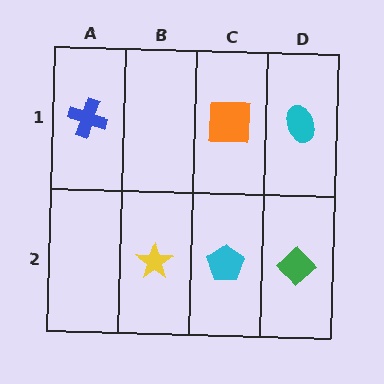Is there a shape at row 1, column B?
No, that cell is empty.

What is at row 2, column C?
A cyan pentagon.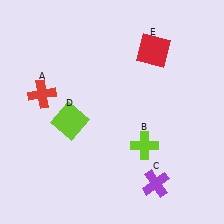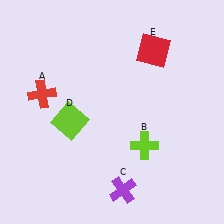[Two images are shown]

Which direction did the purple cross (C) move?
The purple cross (C) moved left.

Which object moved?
The purple cross (C) moved left.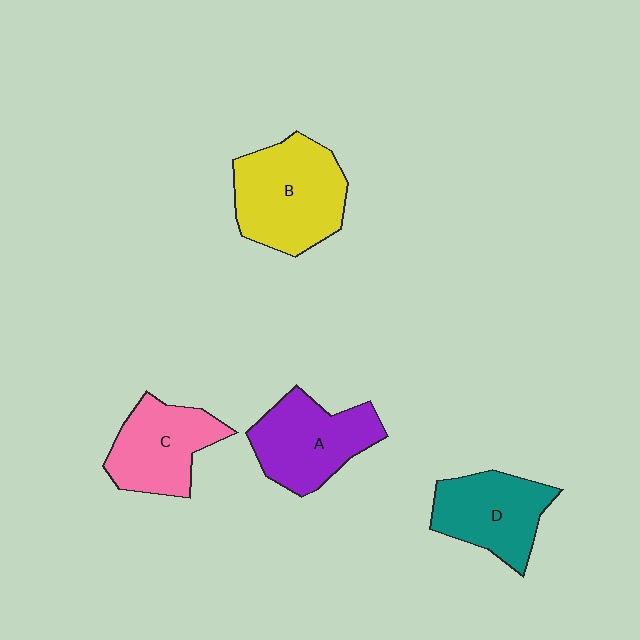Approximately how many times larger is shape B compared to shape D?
Approximately 1.3 times.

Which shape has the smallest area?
Shape C (pink).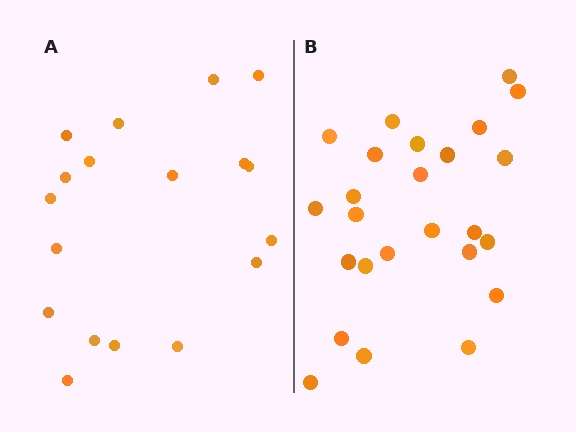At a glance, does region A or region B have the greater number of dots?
Region B (the right region) has more dots.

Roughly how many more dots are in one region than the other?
Region B has roughly 8 or so more dots than region A.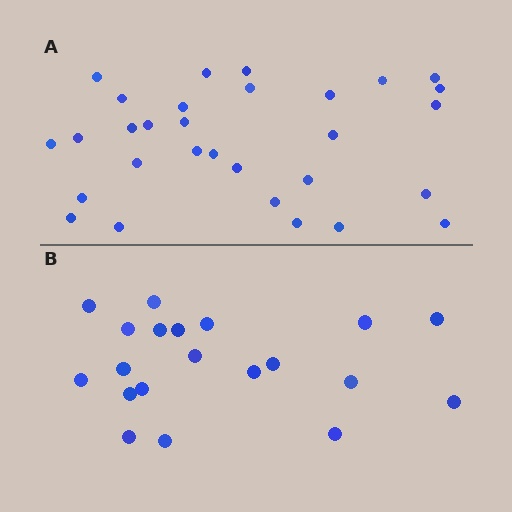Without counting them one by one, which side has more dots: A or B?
Region A (the top region) has more dots.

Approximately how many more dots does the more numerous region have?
Region A has roughly 10 or so more dots than region B.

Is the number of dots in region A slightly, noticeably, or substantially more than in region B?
Region A has substantially more. The ratio is roughly 1.5 to 1.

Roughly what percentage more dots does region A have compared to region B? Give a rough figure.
About 50% more.